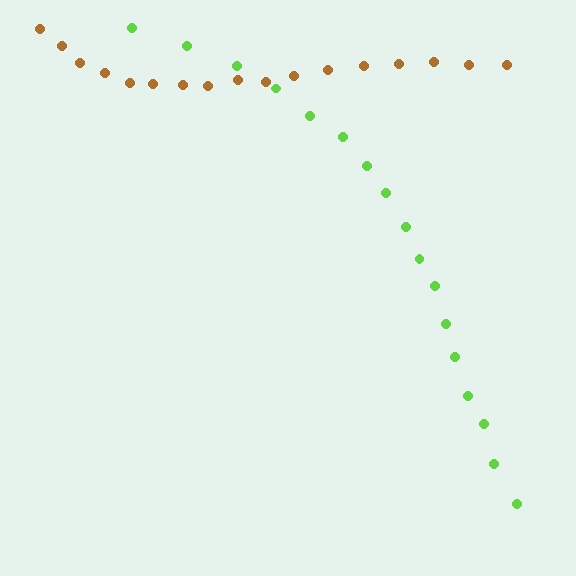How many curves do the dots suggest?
There are 2 distinct paths.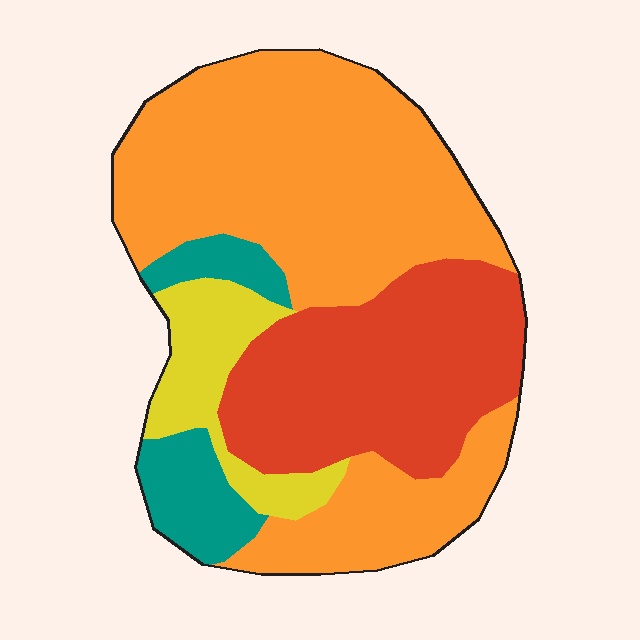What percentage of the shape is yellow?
Yellow covers about 10% of the shape.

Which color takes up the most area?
Orange, at roughly 50%.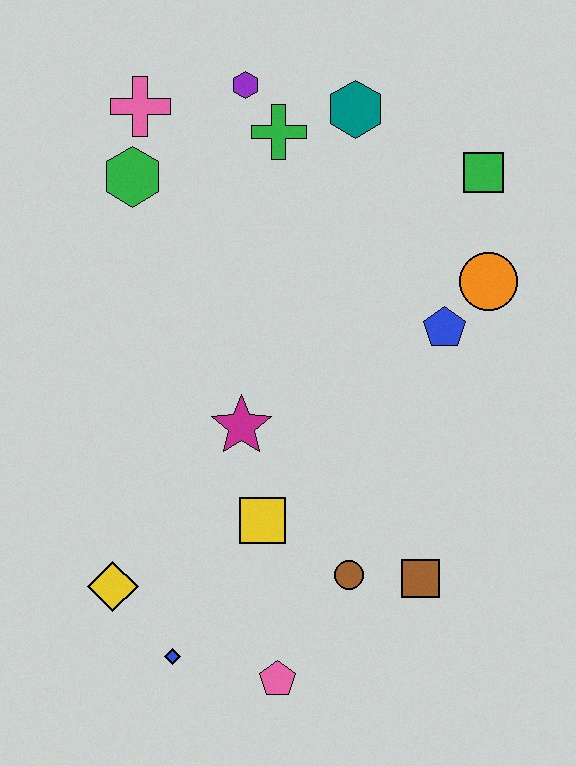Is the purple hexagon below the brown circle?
No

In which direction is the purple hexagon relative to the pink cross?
The purple hexagon is to the right of the pink cross.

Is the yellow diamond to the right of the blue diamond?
No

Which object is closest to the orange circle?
The blue pentagon is closest to the orange circle.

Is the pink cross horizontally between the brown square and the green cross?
No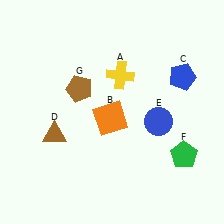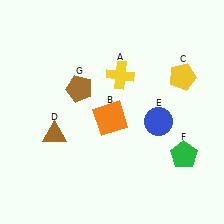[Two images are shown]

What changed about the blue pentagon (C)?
In Image 1, C is blue. In Image 2, it changed to yellow.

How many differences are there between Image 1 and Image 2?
There is 1 difference between the two images.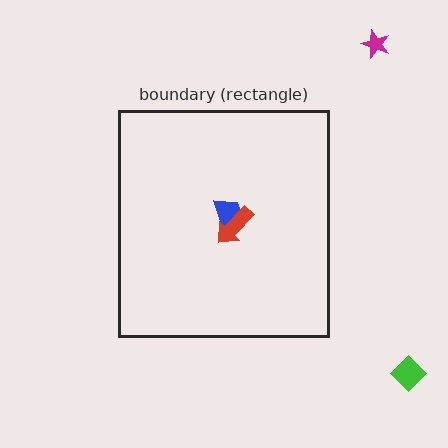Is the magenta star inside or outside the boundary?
Outside.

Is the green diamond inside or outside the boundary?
Outside.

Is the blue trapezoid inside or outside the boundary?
Inside.